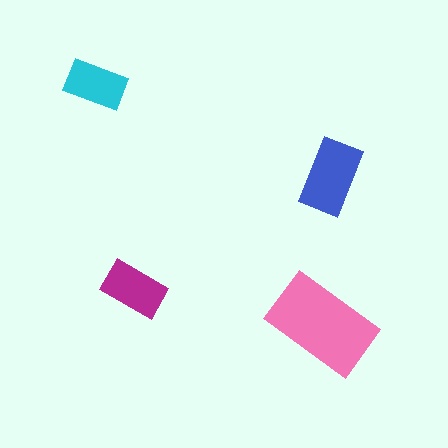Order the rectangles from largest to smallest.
the pink one, the blue one, the magenta one, the cyan one.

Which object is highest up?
The cyan rectangle is topmost.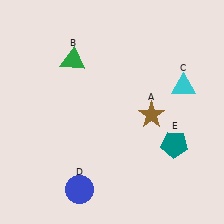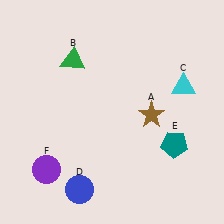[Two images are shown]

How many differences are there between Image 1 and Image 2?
There is 1 difference between the two images.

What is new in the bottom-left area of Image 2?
A purple circle (F) was added in the bottom-left area of Image 2.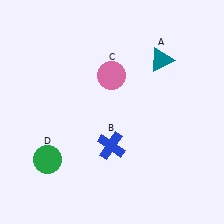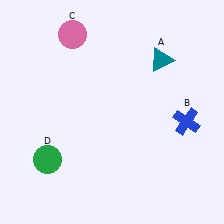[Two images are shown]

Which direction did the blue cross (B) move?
The blue cross (B) moved right.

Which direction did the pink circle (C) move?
The pink circle (C) moved up.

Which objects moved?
The objects that moved are: the blue cross (B), the pink circle (C).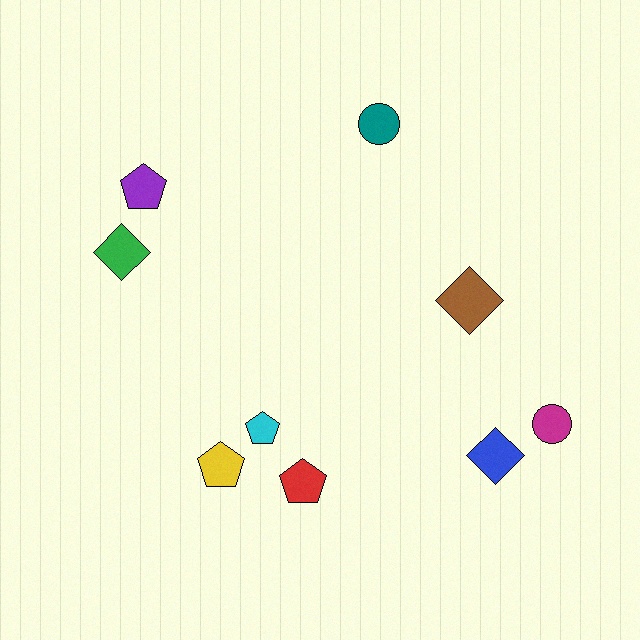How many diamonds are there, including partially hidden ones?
There are 3 diamonds.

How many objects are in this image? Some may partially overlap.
There are 9 objects.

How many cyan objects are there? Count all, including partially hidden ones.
There is 1 cyan object.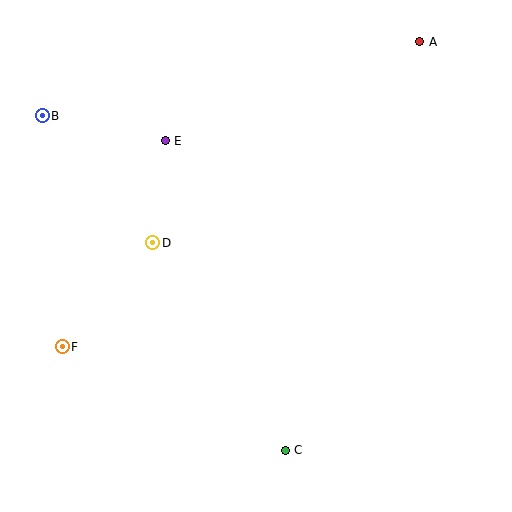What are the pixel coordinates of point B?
Point B is at (42, 116).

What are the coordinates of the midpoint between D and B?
The midpoint between D and B is at (98, 179).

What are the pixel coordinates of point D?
Point D is at (153, 243).